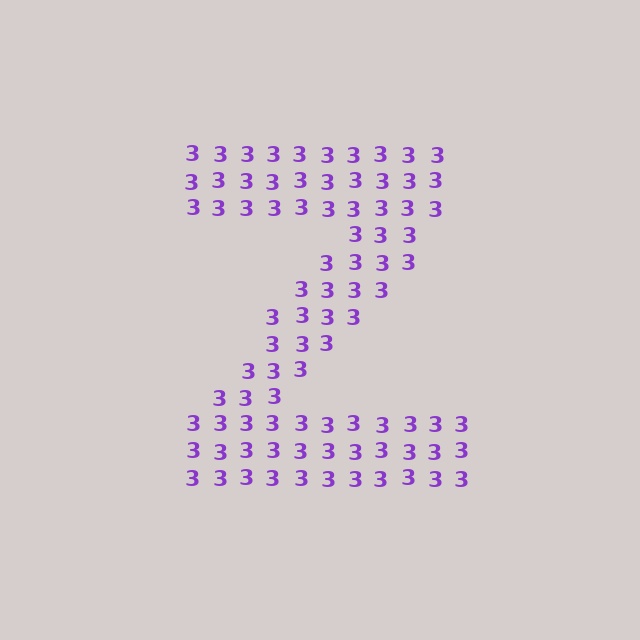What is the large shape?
The large shape is the letter Z.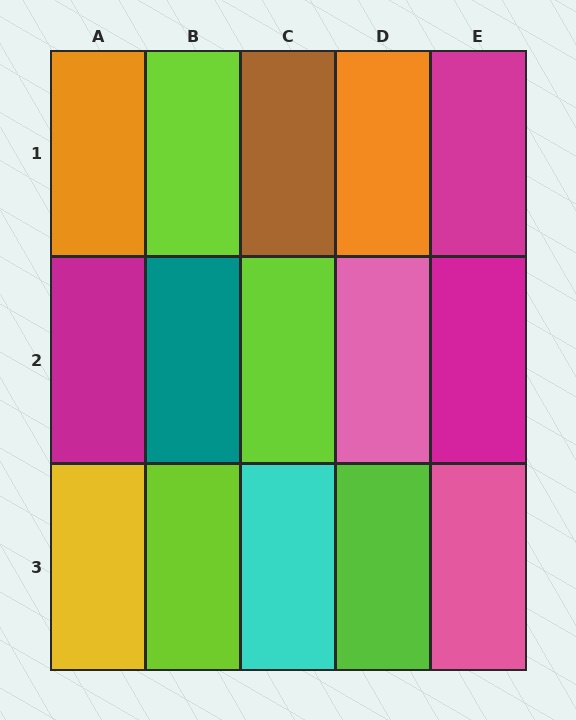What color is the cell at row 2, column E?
Magenta.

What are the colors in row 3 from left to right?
Yellow, lime, cyan, lime, pink.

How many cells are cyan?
1 cell is cyan.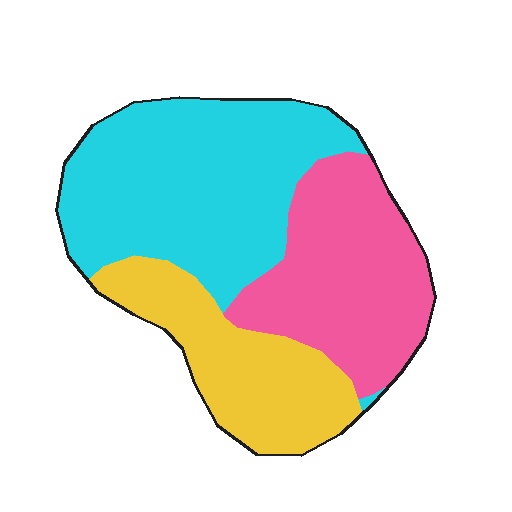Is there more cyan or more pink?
Cyan.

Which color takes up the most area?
Cyan, at roughly 45%.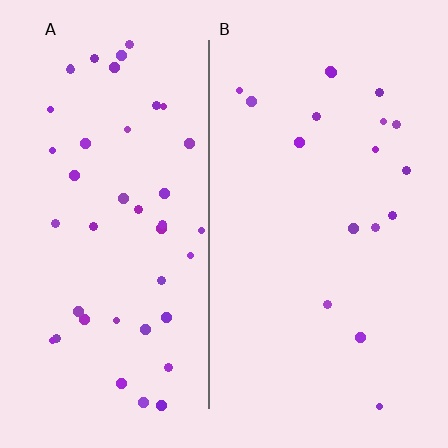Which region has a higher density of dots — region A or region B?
A (the left).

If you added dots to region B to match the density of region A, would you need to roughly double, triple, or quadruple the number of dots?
Approximately double.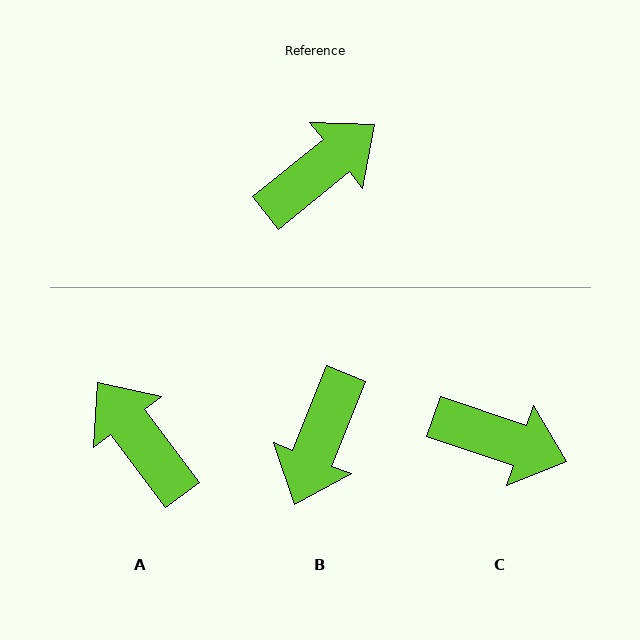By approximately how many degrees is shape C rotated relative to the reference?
Approximately 58 degrees clockwise.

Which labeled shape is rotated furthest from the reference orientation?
B, about 150 degrees away.